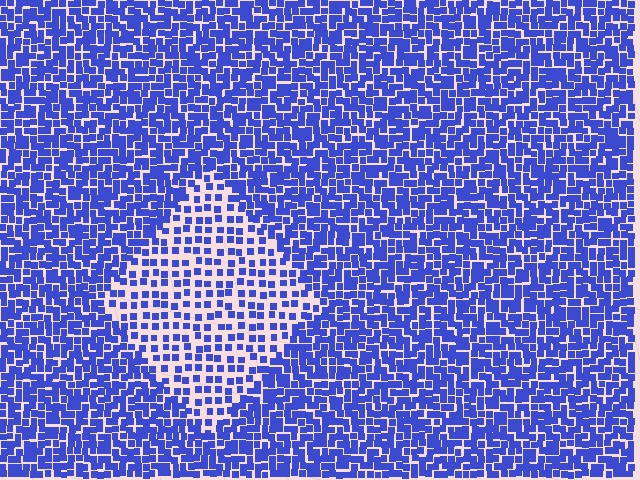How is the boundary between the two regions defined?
The boundary is defined by a change in element density (approximately 2.1x ratio). All elements are the same color, size, and shape.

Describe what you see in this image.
The image contains small blue elements arranged at two different densities. A diamond-shaped region is visible where the elements are less densely packed than the surrounding area.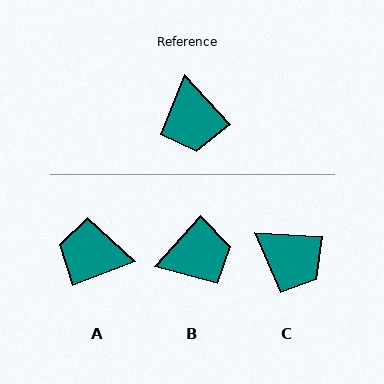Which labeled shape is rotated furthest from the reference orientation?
A, about 111 degrees away.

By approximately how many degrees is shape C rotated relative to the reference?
Approximately 45 degrees counter-clockwise.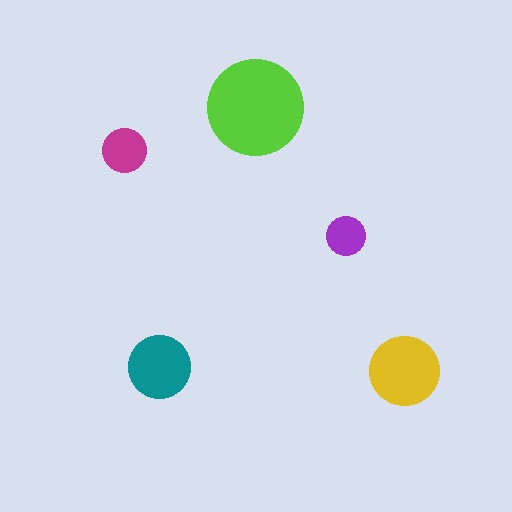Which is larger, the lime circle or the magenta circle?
The lime one.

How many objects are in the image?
There are 5 objects in the image.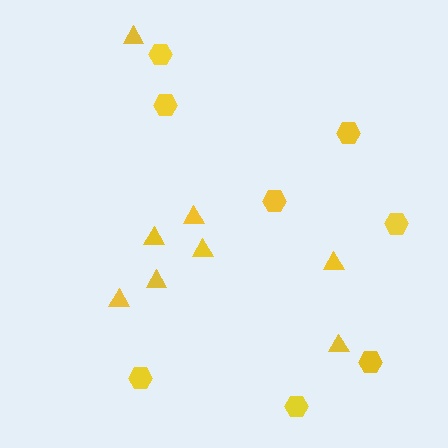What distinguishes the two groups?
There are 2 groups: one group of hexagons (8) and one group of triangles (8).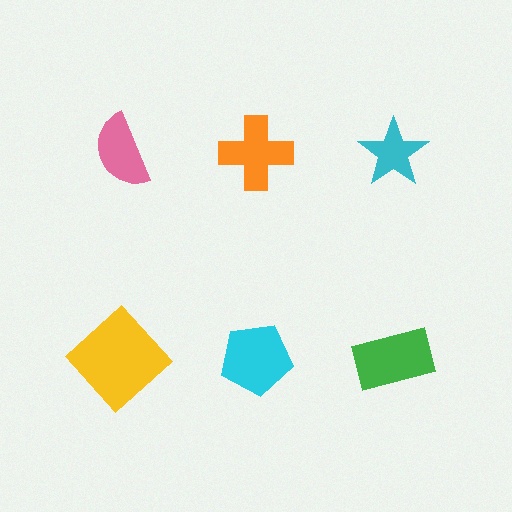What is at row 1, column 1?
A pink semicircle.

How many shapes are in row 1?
3 shapes.